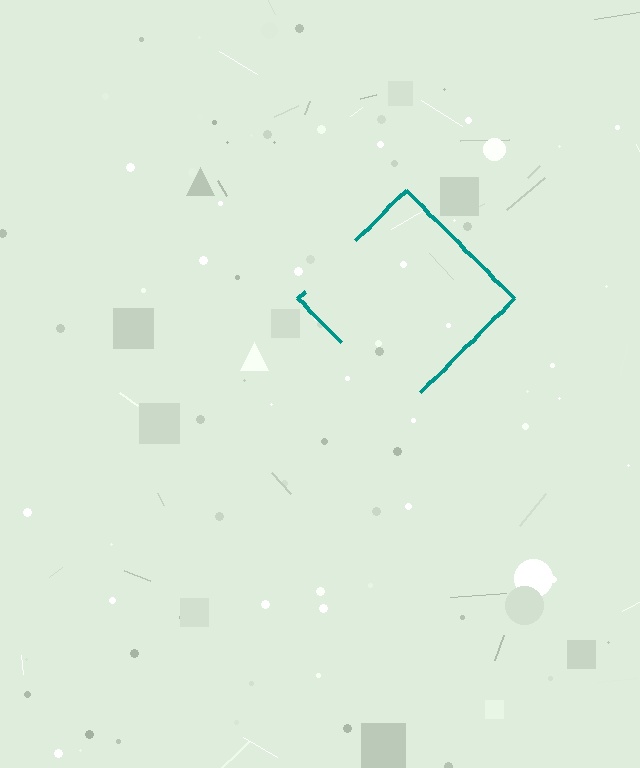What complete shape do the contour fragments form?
The contour fragments form a diamond.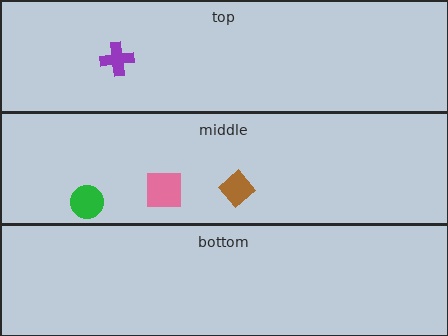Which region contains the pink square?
The middle region.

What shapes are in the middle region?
The green circle, the brown diamond, the pink square.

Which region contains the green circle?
The middle region.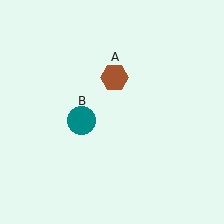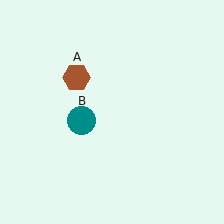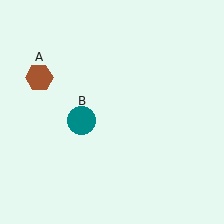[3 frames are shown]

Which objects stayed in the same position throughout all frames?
Teal circle (object B) remained stationary.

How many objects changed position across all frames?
1 object changed position: brown hexagon (object A).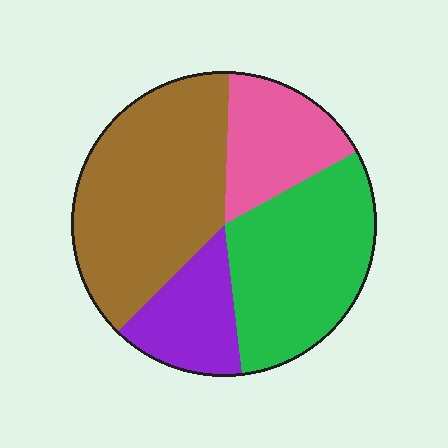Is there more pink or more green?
Green.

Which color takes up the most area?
Brown, at roughly 40%.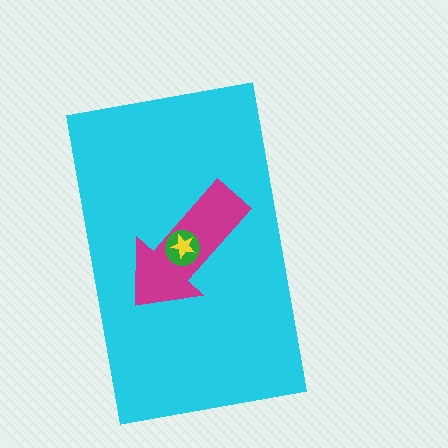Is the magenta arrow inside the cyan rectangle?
Yes.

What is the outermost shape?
The cyan rectangle.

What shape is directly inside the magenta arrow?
The green circle.